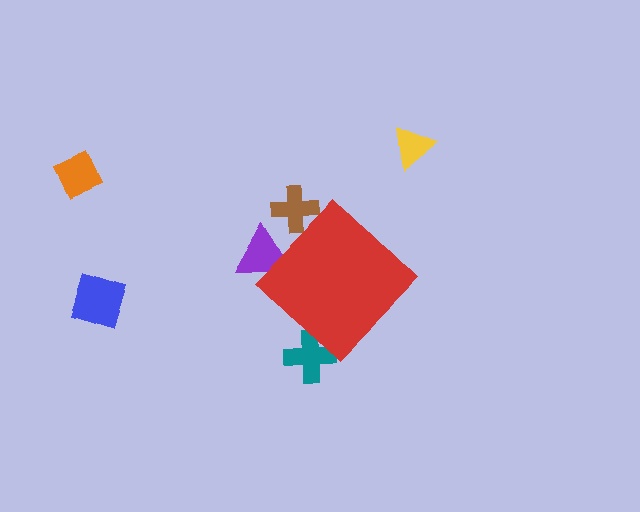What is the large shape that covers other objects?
A red diamond.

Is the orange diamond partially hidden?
No, the orange diamond is fully visible.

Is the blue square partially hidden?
No, the blue square is fully visible.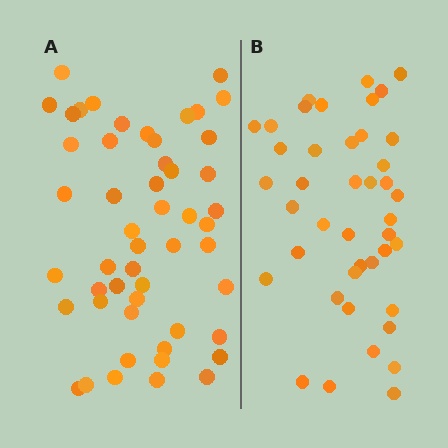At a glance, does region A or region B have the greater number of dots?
Region A (the left region) has more dots.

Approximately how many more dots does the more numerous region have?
Region A has roughly 8 or so more dots than region B.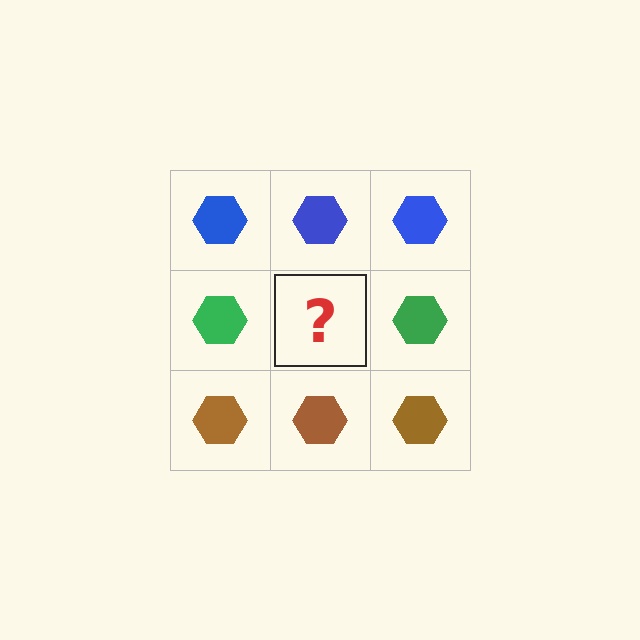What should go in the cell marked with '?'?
The missing cell should contain a green hexagon.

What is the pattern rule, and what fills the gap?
The rule is that each row has a consistent color. The gap should be filled with a green hexagon.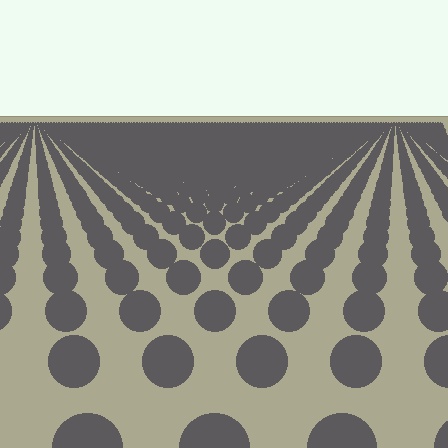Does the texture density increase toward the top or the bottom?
Density increases toward the top.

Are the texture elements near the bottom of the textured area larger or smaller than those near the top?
Larger. Near the bottom, elements are closer to the viewer and appear at a bigger on-screen size.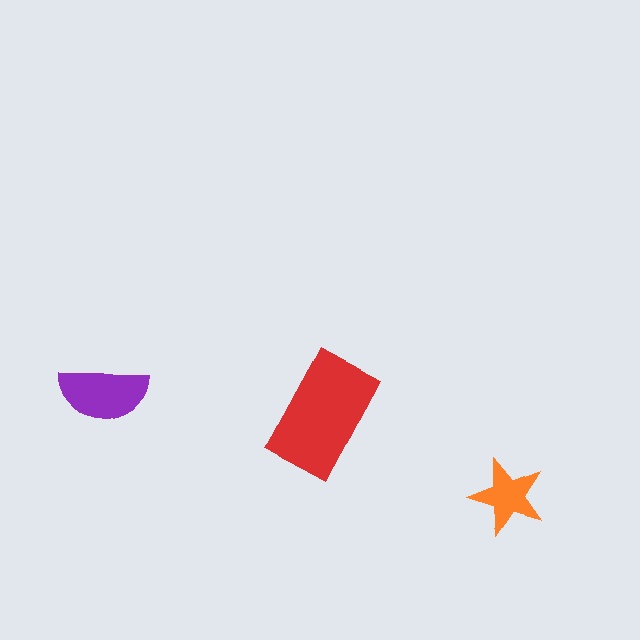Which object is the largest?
The red rectangle.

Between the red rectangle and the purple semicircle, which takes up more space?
The red rectangle.